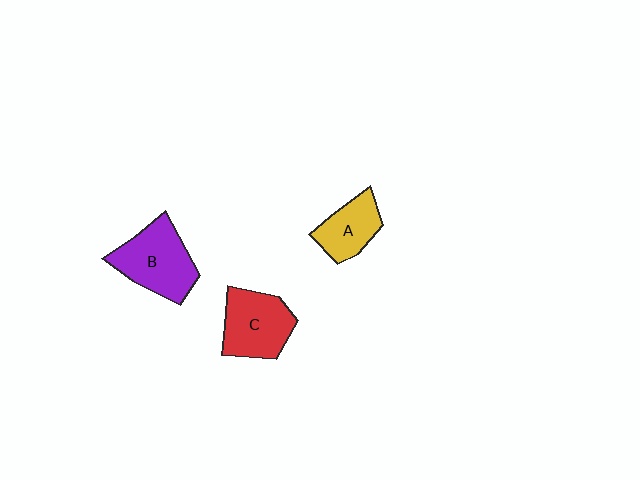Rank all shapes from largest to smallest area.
From largest to smallest: B (purple), C (red), A (yellow).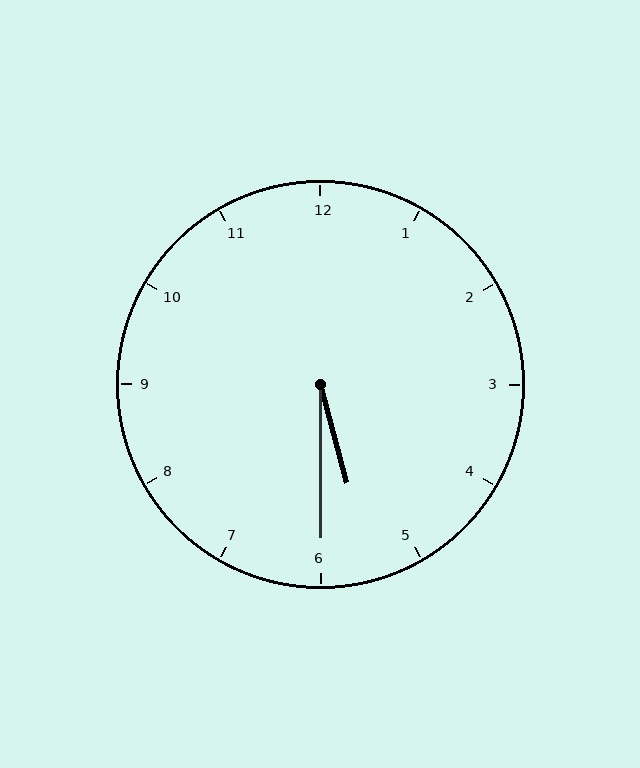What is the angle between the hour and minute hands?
Approximately 15 degrees.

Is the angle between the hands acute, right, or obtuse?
It is acute.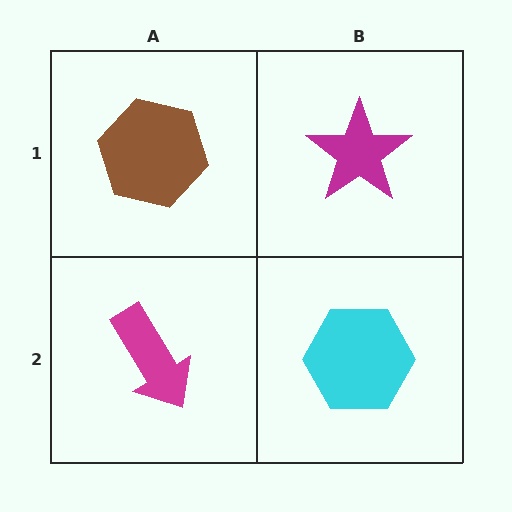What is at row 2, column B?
A cyan hexagon.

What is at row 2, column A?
A magenta arrow.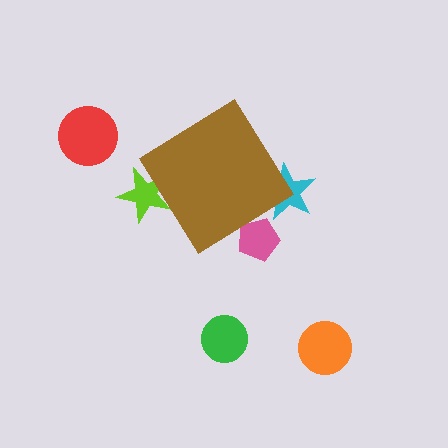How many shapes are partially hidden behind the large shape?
3 shapes are partially hidden.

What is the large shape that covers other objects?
A brown diamond.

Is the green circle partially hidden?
No, the green circle is fully visible.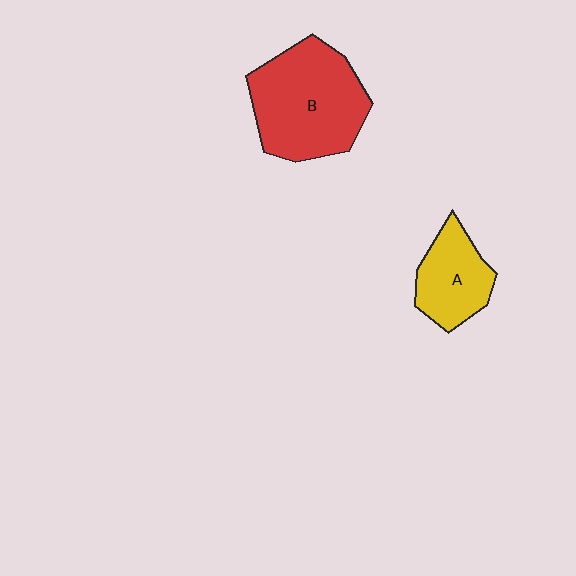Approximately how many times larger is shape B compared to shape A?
Approximately 1.9 times.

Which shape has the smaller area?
Shape A (yellow).